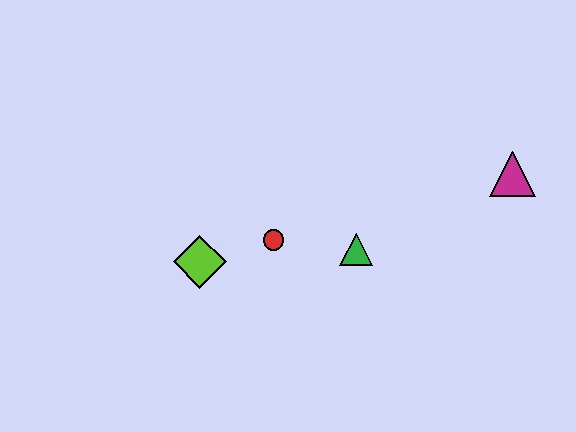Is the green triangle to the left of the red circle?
No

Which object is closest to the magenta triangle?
The green triangle is closest to the magenta triangle.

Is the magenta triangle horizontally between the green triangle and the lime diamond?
No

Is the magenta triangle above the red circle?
Yes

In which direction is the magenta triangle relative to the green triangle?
The magenta triangle is to the right of the green triangle.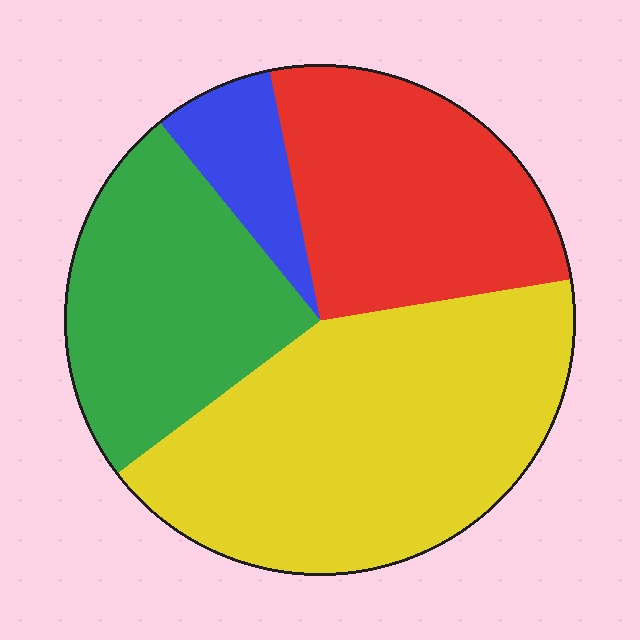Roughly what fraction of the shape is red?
Red takes up between a quarter and a half of the shape.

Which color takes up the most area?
Yellow, at roughly 40%.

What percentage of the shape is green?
Green takes up about one quarter (1/4) of the shape.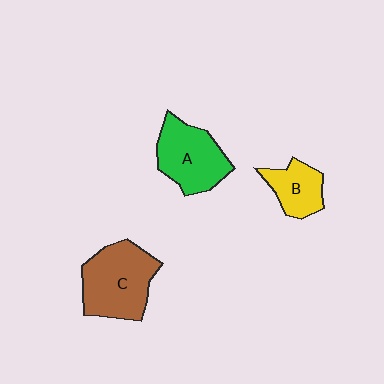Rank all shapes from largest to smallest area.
From largest to smallest: C (brown), A (green), B (yellow).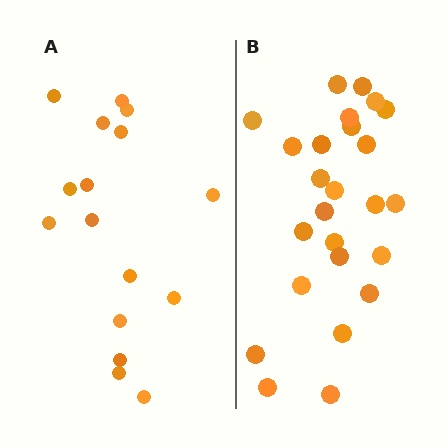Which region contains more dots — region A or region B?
Region B (the right region) has more dots.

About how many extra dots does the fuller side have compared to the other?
Region B has roughly 8 or so more dots than region A.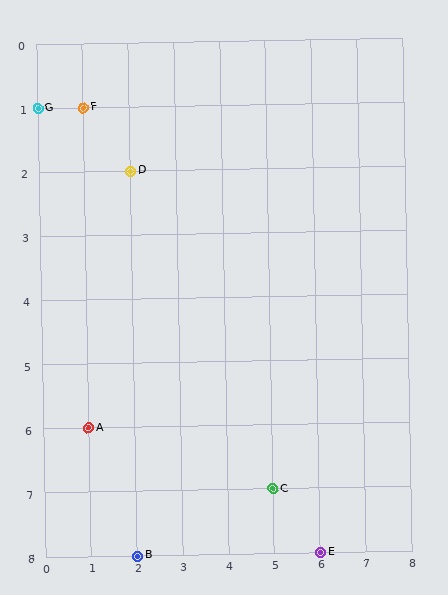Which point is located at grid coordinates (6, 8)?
Point E is at (6, 8).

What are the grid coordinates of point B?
Point B is at grid coordinates (2, 8).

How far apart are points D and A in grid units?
Points D and A are 1 column and 4 rows apart (about 4.1 grid units diagonally).